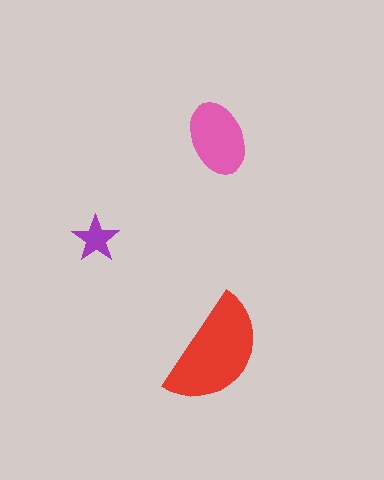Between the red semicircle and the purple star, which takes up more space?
The red semicircle.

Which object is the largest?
The red semicircle.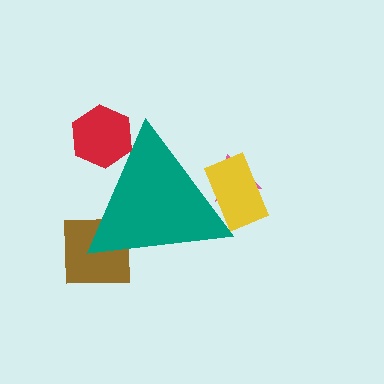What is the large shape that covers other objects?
A teal triangle.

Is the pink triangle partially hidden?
Yes, the pink triangle is partially hidden behind the teal triangle.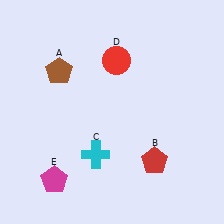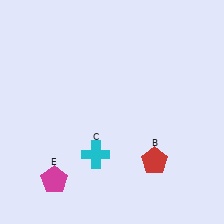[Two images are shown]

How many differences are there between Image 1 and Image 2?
There are 2 differences between the two images.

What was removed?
The red circle (D), the brown pentagon (A) were removed in Image 2.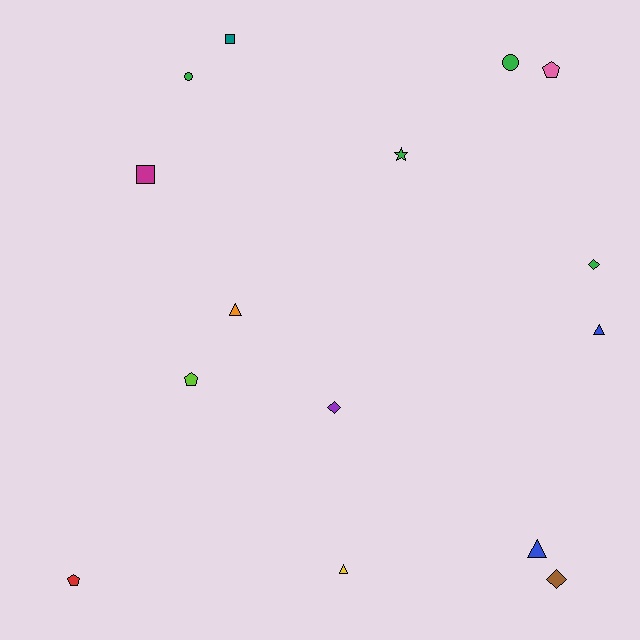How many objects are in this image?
There are 15 objects.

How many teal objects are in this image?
There is 1 teal object.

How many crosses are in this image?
There are no crosses.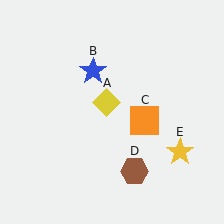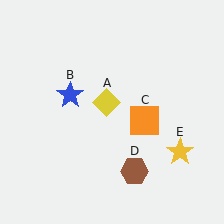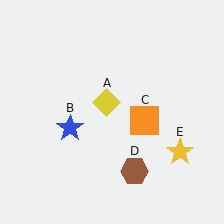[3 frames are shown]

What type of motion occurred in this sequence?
The blue star (object B) rotated counterclockwise around the center of the scene.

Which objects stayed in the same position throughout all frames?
Yellow diamond (object A) and orange square (object C) and brown hexagon (object D) and yellow star (object E) remained stationary.